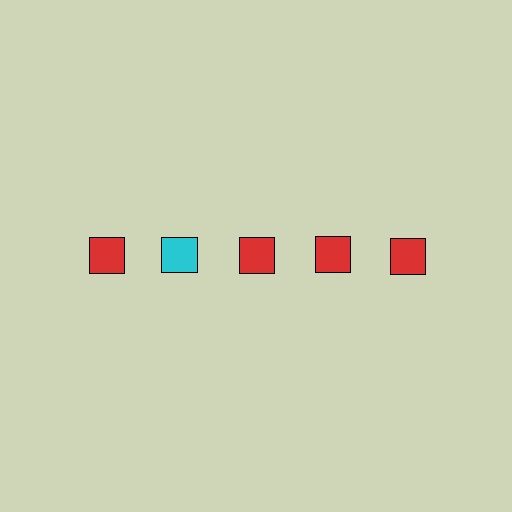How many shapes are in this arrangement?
There are 5 shapes arranged in a grid pattern.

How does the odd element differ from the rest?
It has a different color: cyan instead of red.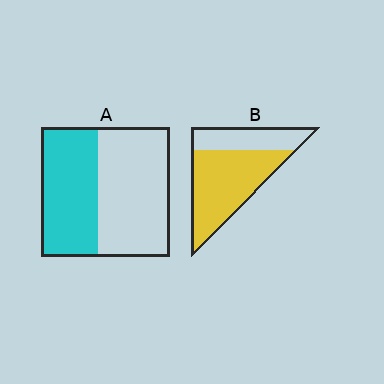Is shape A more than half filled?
No.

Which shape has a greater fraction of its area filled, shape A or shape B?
Shape B.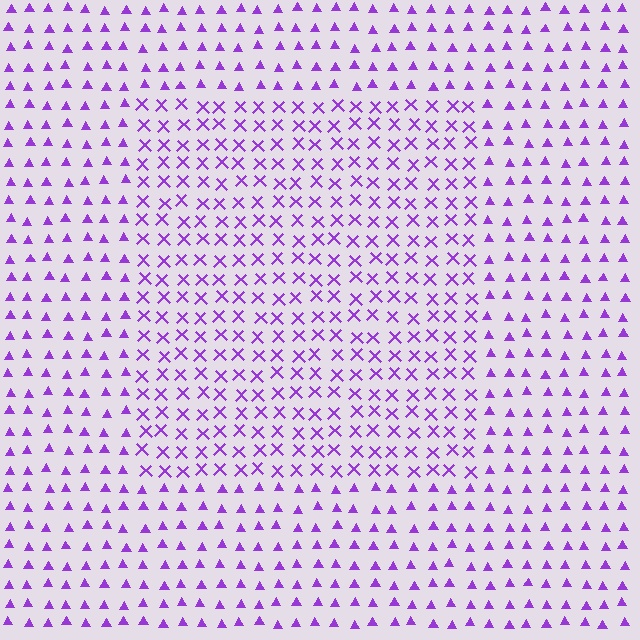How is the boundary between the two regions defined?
The boundary is defined by a change in element shape: X marks inside vs. triangles outside. All elements share the same color and spacing.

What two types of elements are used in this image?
The image uses X marks inside the rectangle region and triangles outside it.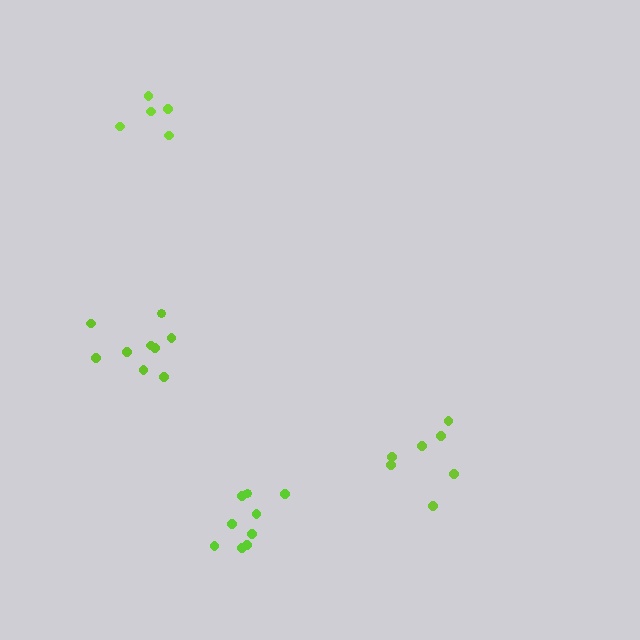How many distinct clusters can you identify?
There are 4 distinct clusters.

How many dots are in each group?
Group 1: 7 dots, Group 2: 5 dots, Group 3: 9 dots, Group 4: 9 dots (30 total).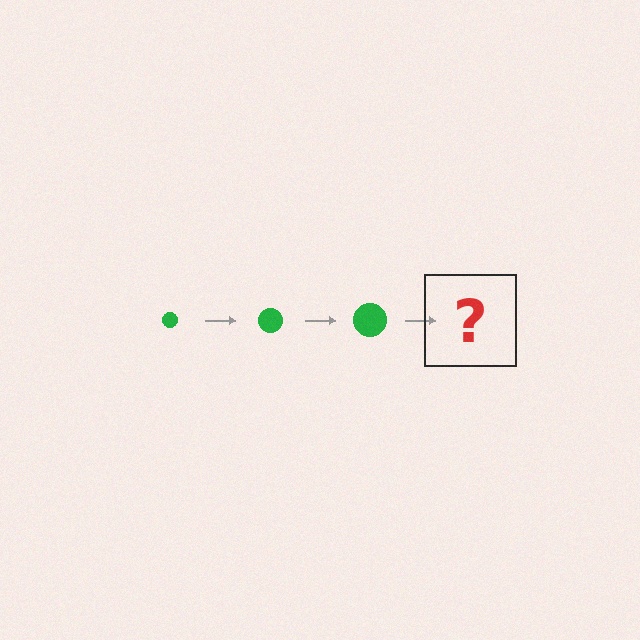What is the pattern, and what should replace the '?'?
The pattern is that the circle gets progressively larger each step. The '?' should be a green circle, larger than the previous one.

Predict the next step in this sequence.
The next step is a green circle, larger than the previous one.